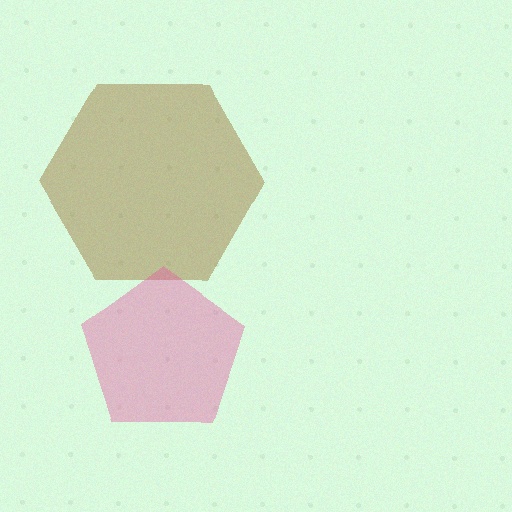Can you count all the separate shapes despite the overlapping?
Yes, there are 2 separate shapes.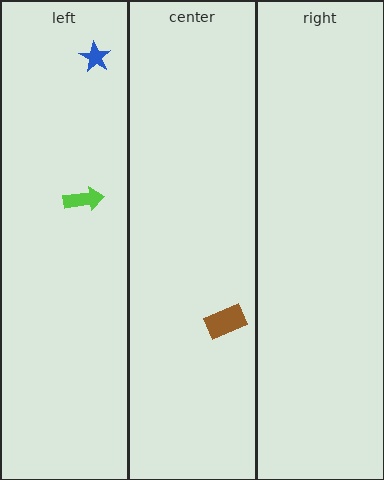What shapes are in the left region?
The blue star, the lime arrow.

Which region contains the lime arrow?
The left region.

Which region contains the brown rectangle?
The center region.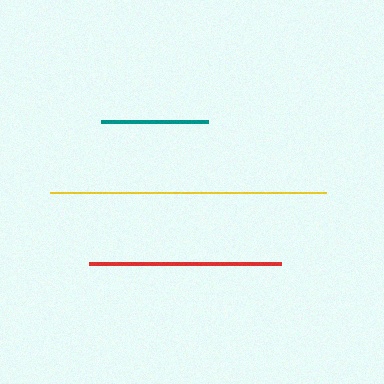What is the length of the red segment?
The red segment is approximately 192 pixels long.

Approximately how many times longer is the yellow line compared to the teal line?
The yellow line is approximately 2.6 times the length of the teal line.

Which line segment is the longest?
The yellow line is the longest at approximately 276 pixels.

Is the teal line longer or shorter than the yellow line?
The yellow line is longer than the teal line.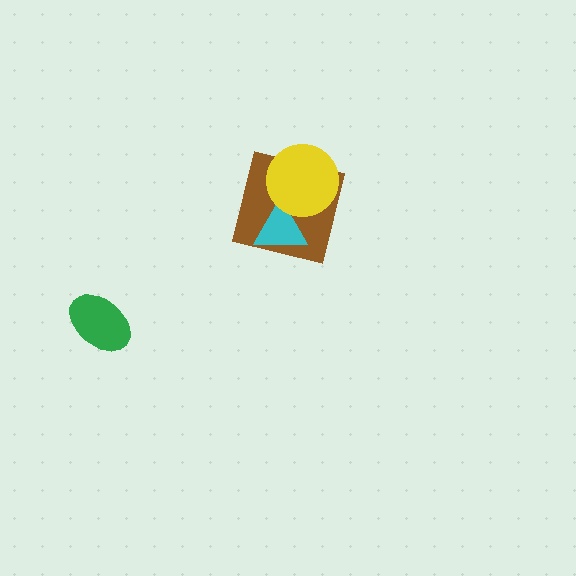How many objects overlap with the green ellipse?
0 objects overlap with the green ellipse.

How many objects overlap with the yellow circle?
2 objects overlap with the yellow circle.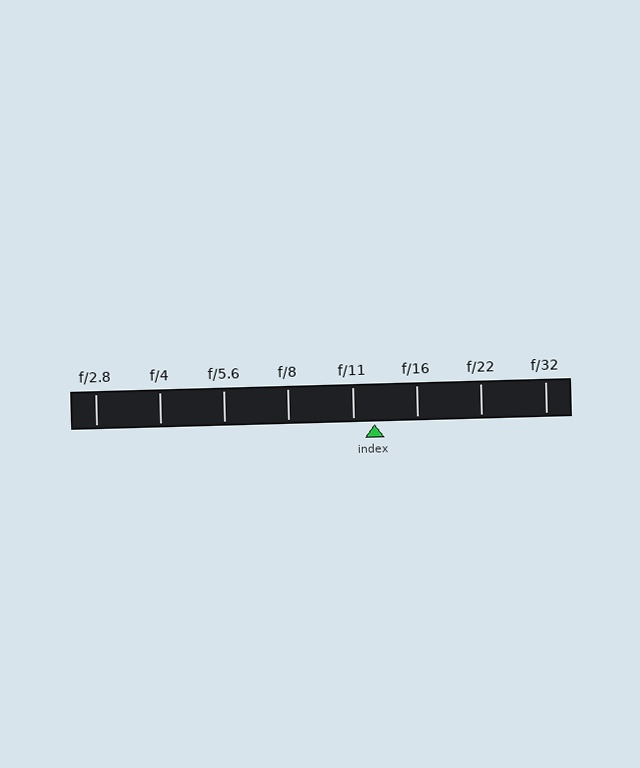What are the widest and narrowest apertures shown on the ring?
The widest aperture shown is f/2.8 and the narrowest is f/32.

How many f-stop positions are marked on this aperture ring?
There are 8 f-stop positions marked.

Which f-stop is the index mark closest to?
The index mark is closest to f/11.